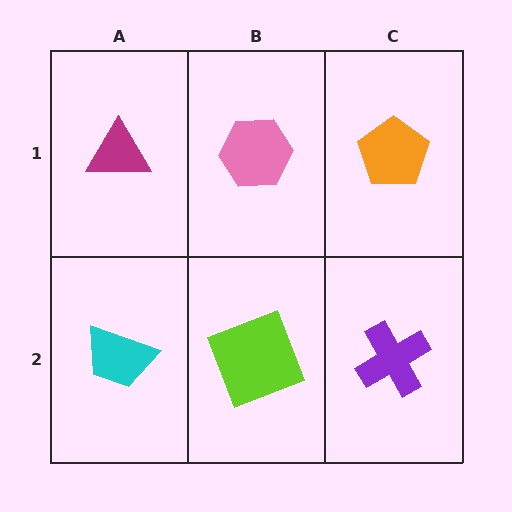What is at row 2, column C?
A purple cross.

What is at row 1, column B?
A pink hexagon.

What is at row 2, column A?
A cyan trapezoid.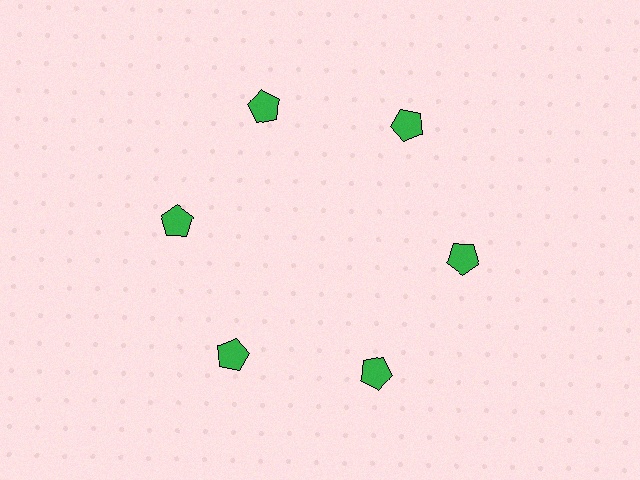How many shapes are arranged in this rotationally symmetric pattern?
There are 6 shapes, arranged in 6 groups of 1.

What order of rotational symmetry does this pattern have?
This pattern has 6-fold rotational symmetry.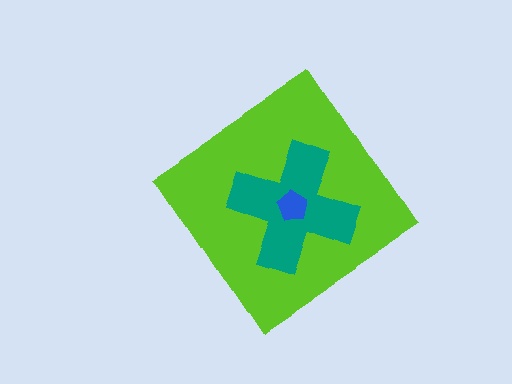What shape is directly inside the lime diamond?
The teal cross.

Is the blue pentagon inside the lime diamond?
Yes.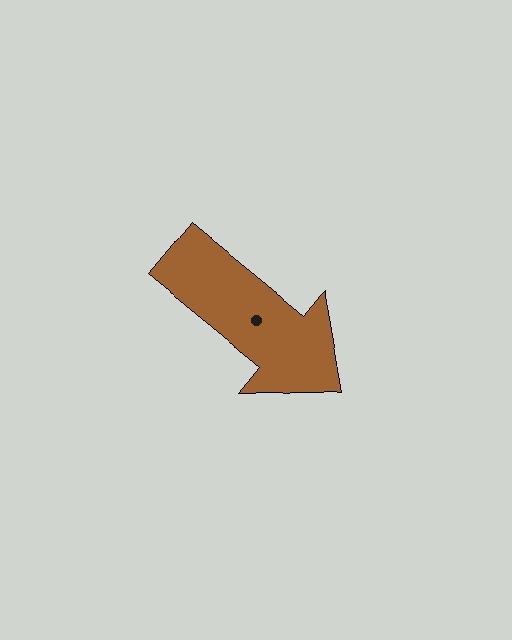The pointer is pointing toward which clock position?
Roughly 4 o'clock.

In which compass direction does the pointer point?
Southeast.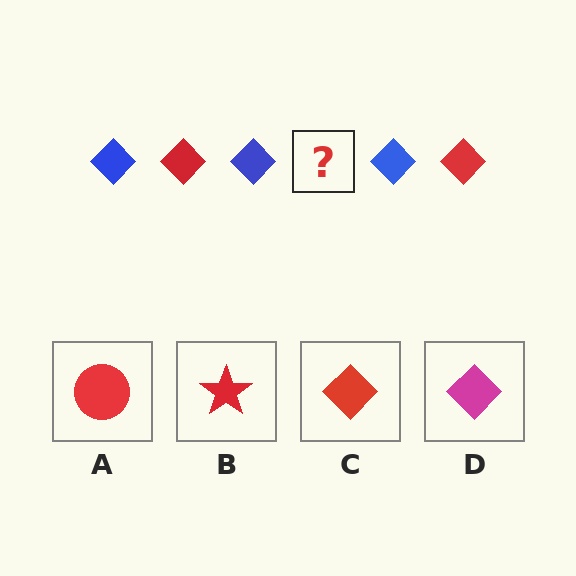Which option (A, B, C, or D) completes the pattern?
C.